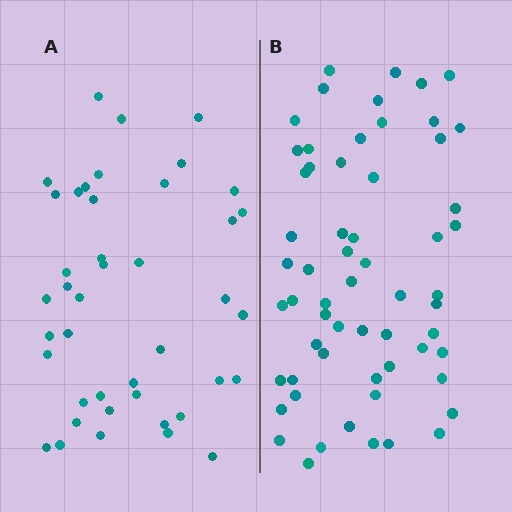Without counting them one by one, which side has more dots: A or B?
Region B (the right region) has more dots.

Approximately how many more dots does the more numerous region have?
Region B has approximately 20 more dots than region A.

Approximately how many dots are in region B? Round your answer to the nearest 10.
About 60 dots.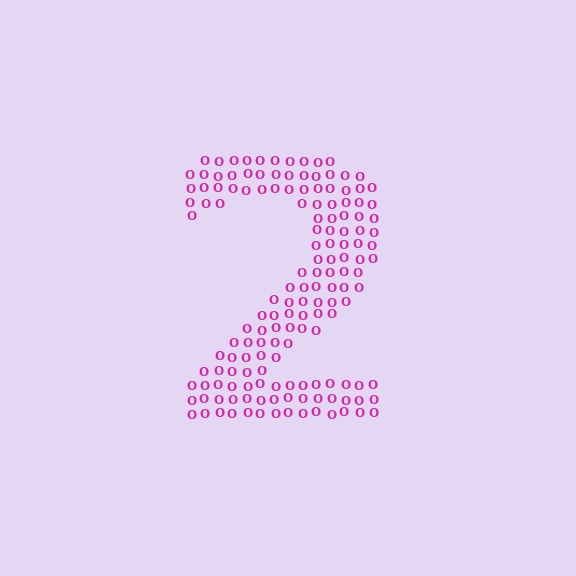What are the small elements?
The small elements are letter O's.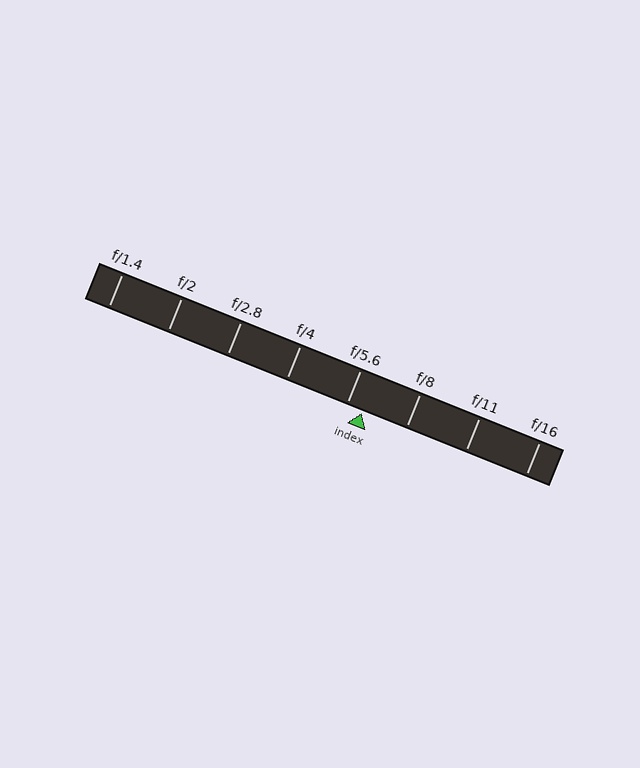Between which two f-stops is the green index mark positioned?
The index mark is between f/5.6 and f/8.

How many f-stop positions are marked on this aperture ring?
There are 8 f-stop positions marked.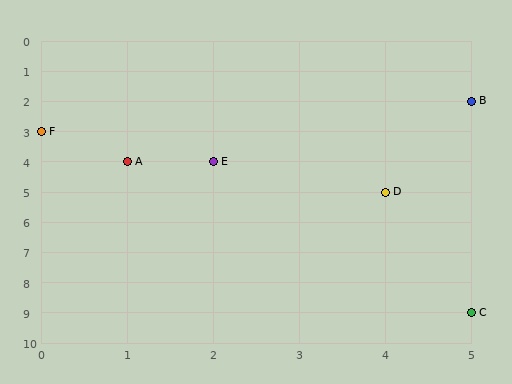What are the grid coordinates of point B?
Point B is at grid coordinates (5, 2).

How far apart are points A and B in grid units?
Points A and B are 4 columns and 2 rows apart (about 4.5 grid units diagonally).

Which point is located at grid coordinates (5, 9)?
Point C is at (5, 9).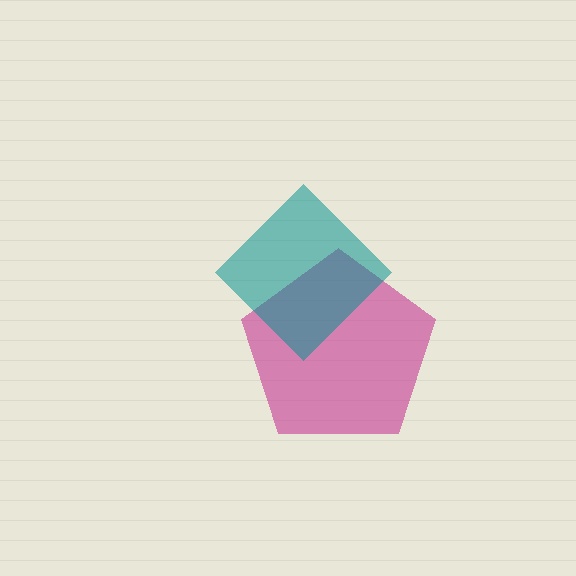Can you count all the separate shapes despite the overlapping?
Yes, there are 2 separate shapes.